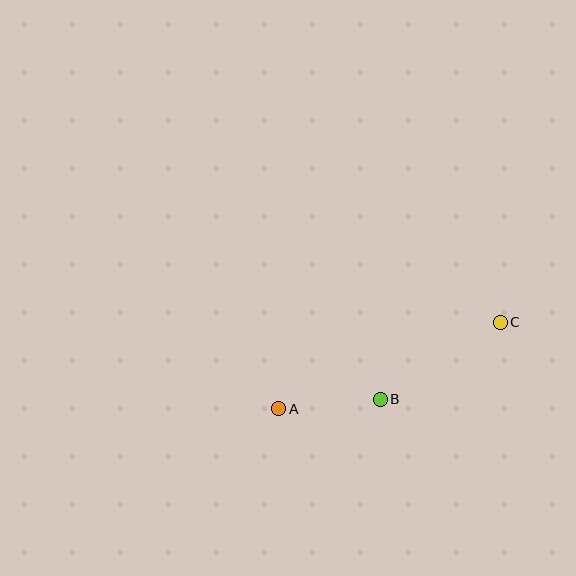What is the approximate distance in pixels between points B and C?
The distance between B and C is approximately 143 pixels.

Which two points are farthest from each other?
Points A and C are farthest from each other.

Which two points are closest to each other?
Points A and B are closest to each other.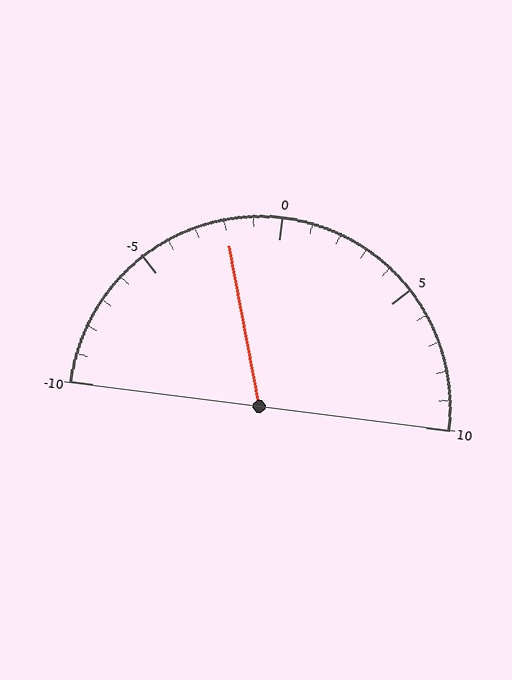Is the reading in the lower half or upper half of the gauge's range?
The reading is in the lower half of the range (-10 to 10).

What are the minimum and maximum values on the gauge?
The gauge ranges from -10 to 10.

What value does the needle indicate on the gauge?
The needle indicates approximately -2.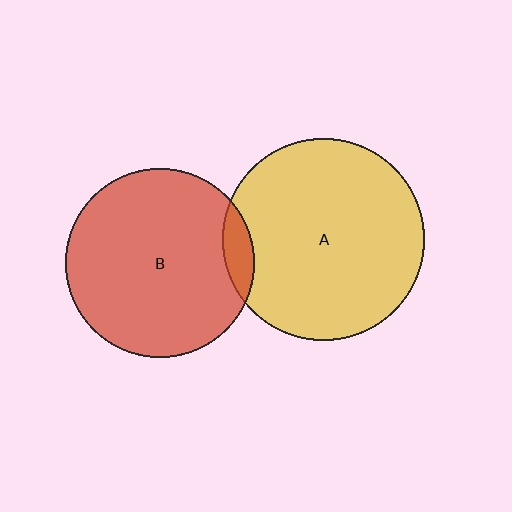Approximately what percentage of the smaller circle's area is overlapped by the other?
Approximately 10%.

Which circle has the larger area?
Circle A (yellow).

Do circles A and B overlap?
Yes.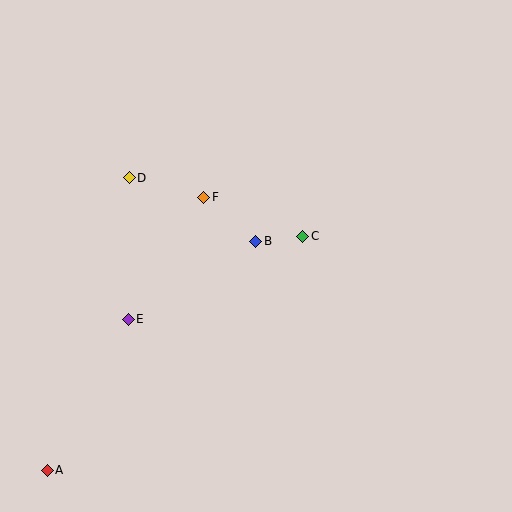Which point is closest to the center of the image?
Point B at (256, 241) is closest to the center.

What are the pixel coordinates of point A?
Point A is at (47, 470).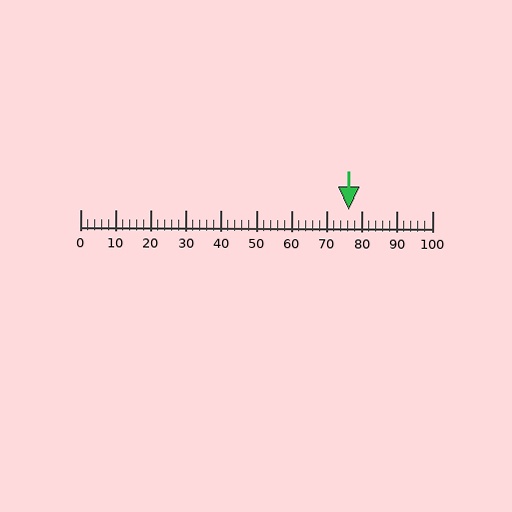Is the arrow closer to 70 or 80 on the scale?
The arrow is closer to 80.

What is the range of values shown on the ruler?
The ruler shows values from 0 to 100.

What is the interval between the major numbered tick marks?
The major tick marks are spaced 10 units apart.